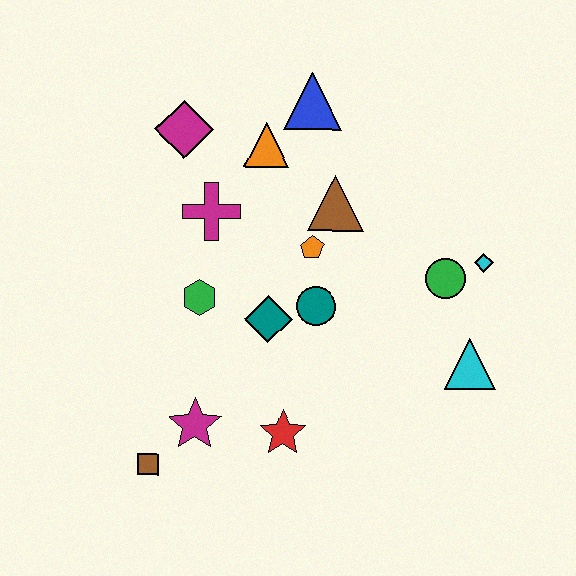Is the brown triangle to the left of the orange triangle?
No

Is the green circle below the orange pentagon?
Yes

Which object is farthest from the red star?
The blue triangle is farthest from the red star.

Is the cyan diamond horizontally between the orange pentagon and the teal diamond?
No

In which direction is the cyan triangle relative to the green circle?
The cyan triangle is below the green circle.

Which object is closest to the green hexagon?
The teal diamond is closest to the green hexagon.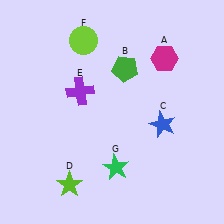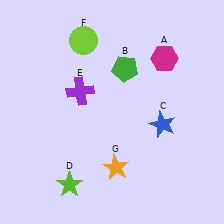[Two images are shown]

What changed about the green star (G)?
In Image 1, G is green. In Image 2, it changed to orange.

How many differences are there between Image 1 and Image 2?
There is 1 difference between the two images.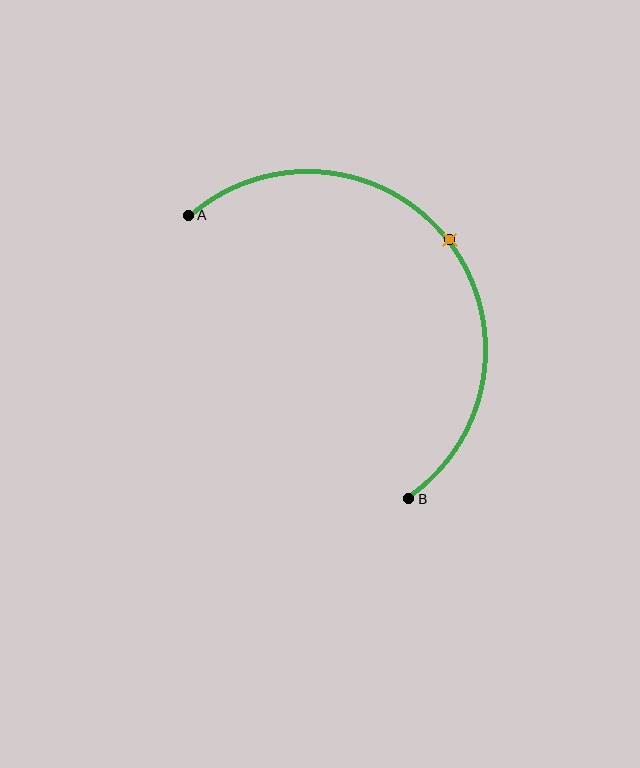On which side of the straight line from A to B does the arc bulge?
The arc bulges above and to the right of the straight line connecting A and B.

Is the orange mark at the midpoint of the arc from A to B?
Yes. The orange mark lies on the arc at equal arc-length from both A and B — it is the arc midpoint.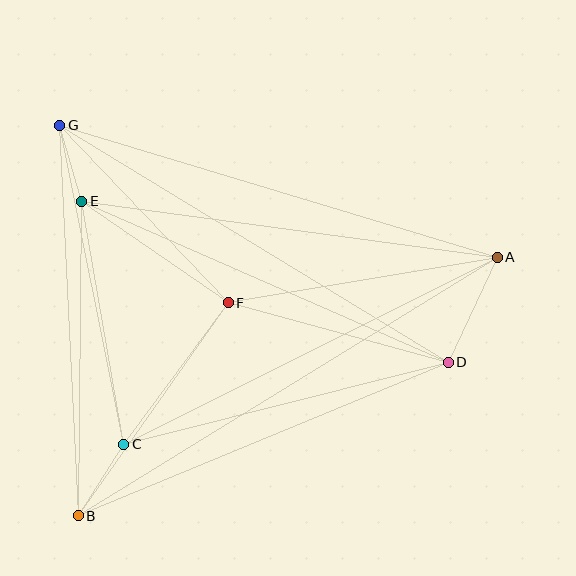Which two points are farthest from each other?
Points A and B are farthest from each other.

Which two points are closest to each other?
Points E and G are closest to each other.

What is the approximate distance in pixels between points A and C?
The distance between A and C is approximately 417 pixels.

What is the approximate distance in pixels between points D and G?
The distance between D and G is approximately 455 pixels.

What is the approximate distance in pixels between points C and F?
The distance between C and F is approximately 176 pixels.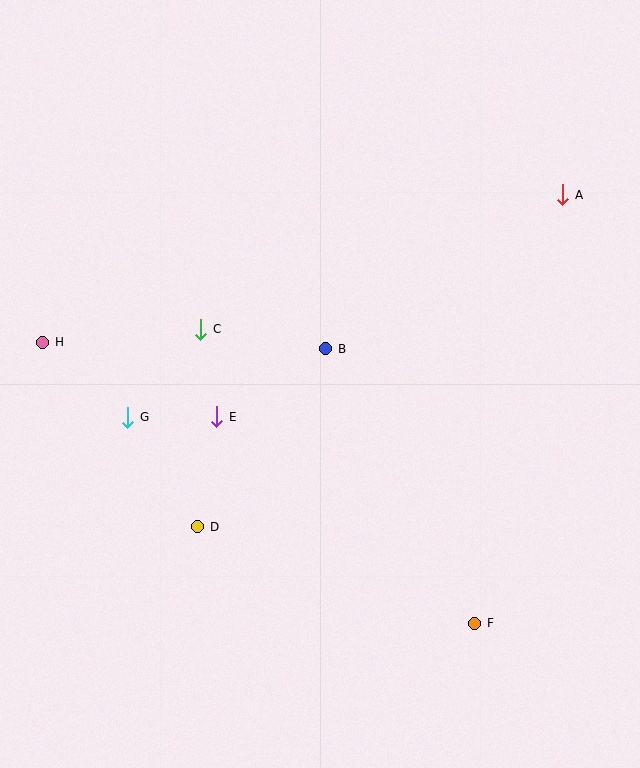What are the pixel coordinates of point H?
Point H is at (43, 342).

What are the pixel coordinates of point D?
Point D is at (198, 527).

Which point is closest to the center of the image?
Point B at (326, 349) is closest to the center.